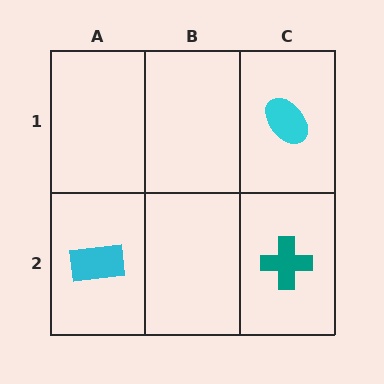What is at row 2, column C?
A teal cross.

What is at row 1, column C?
A cyan ellipse.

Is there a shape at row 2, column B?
No, that cell is empty.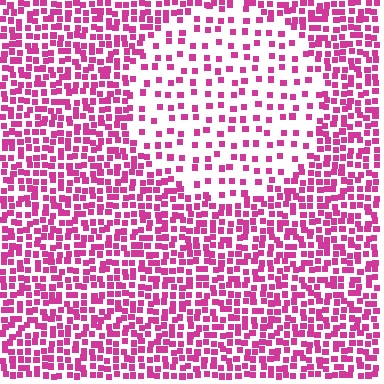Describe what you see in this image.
The image contains small magenta elements arranged at two different densities. A circle-shaped region is visible where the elements are less densely packed than the surrounding area.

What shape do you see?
I see a circle.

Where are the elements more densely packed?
The elements are more densely packed outside the circle boundary.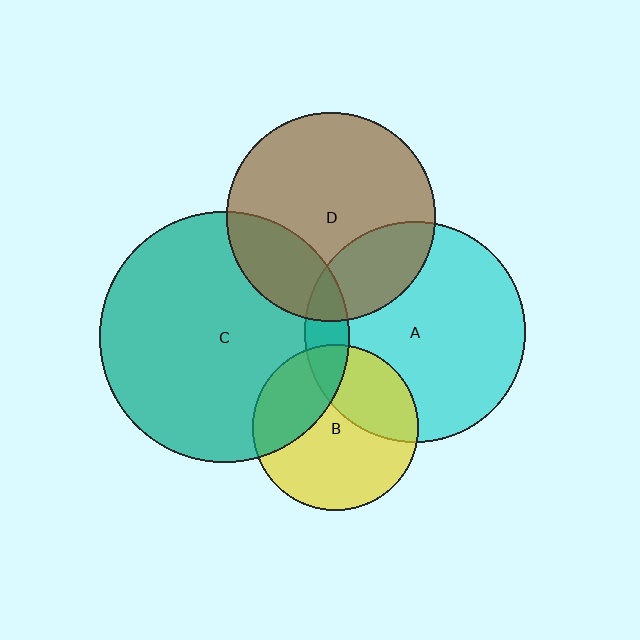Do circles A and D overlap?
Yes.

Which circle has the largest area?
Circle C (teal).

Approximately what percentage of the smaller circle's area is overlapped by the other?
Approximately 25%.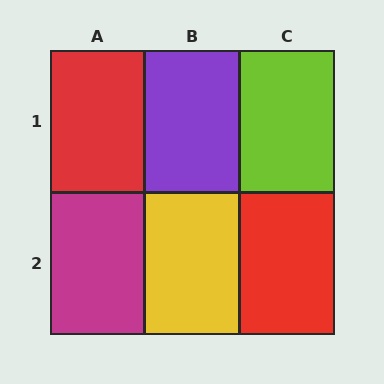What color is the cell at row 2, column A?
Magenta.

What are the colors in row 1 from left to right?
Red, purple, lime.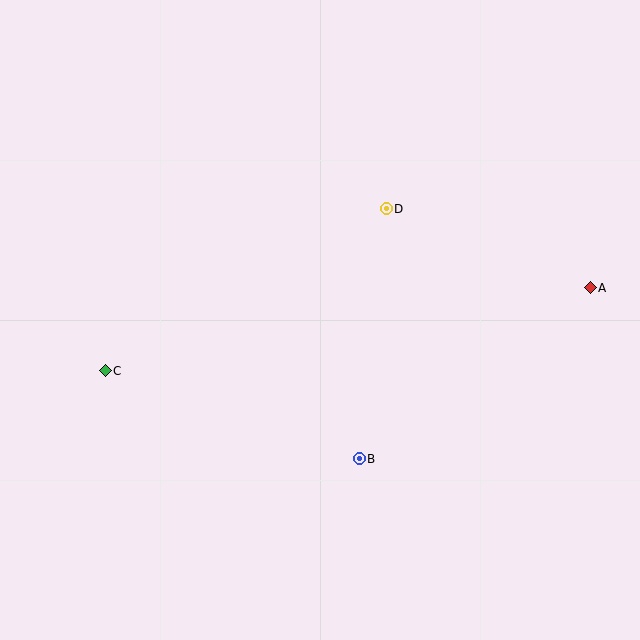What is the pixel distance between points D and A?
The distance between D and A is 219 pixels.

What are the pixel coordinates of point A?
Point A is at (590, 288).